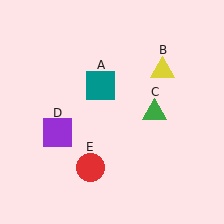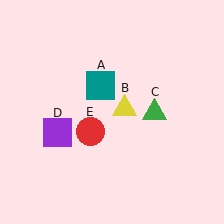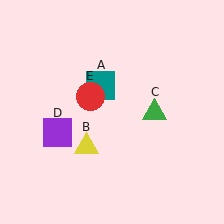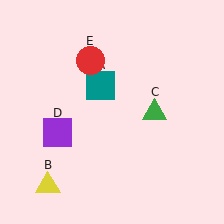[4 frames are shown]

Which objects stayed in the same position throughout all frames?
Teal square (object A) and green triangle (object C) and purple square (object D) remained stationary.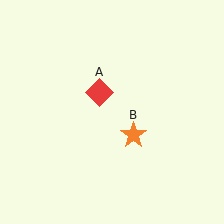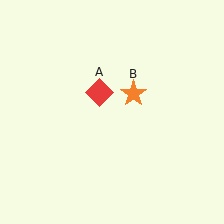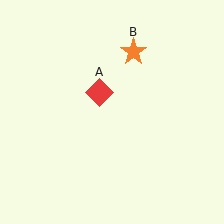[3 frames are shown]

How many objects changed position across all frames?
1 object changed position: orange star (object B).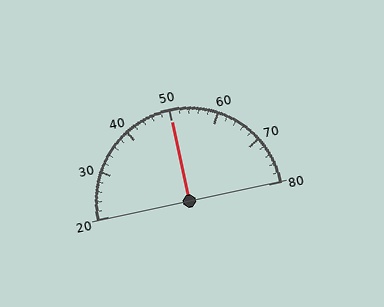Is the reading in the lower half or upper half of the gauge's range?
The reading is in the upper half of the range (20 to 80).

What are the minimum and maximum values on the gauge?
The gauge ranges from 20 to 80.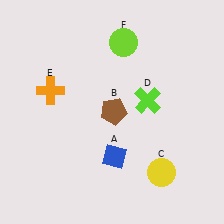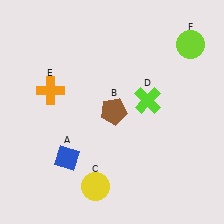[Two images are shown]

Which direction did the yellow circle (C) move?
The yellow circle (C) moved left.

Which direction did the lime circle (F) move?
The lime circle (F) moved right.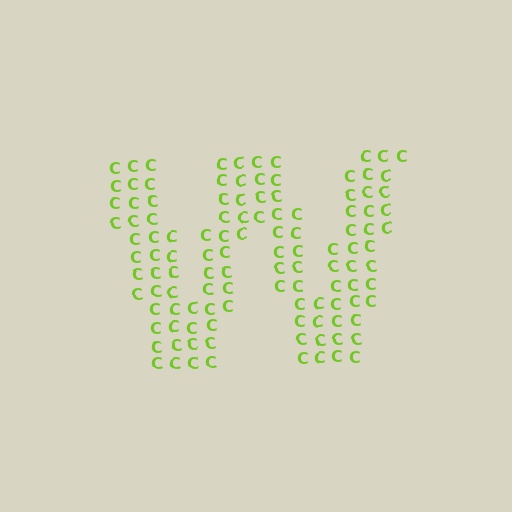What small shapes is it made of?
It is made of small letter C's.